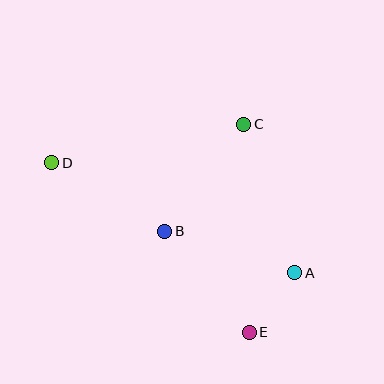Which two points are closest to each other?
Points A and E are closest to each other.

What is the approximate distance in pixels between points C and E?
The distance between C and E is approximately 208 pixels.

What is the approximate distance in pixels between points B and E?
The distance between B and E is approximately 132 pixels.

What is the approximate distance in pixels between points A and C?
The distance between A and C is approximately 157 pixels.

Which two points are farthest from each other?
Points A and D are farthest from each other.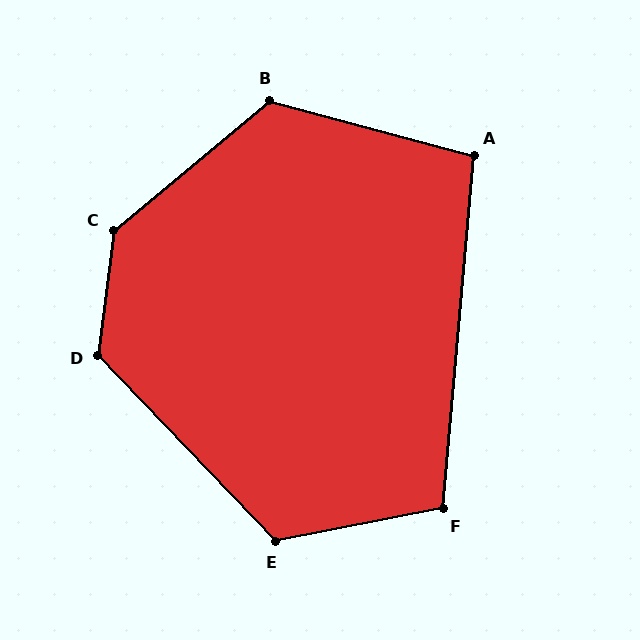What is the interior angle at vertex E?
Approximately 123 degrees (obtuse).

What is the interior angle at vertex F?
Approximately 106 degrees (obtuse).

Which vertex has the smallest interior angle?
A, at approximately 100 degrees.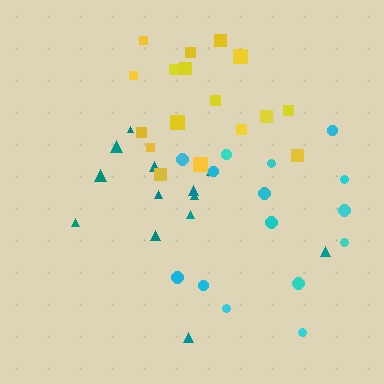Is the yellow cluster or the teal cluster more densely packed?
Yellow.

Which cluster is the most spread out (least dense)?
Cyan.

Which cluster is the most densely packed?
Yellow.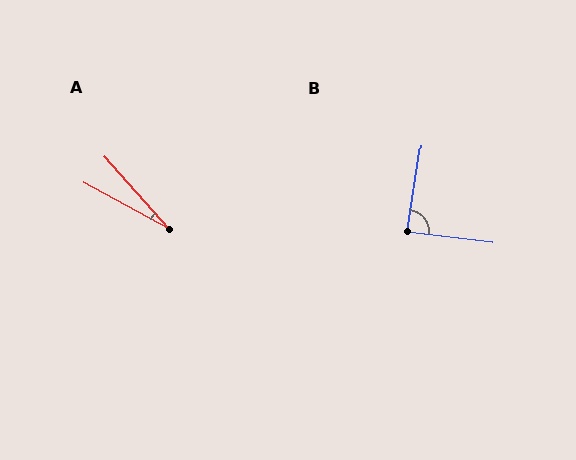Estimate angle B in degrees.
Approximately 88 degrees.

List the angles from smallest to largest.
A (20°), B (88°).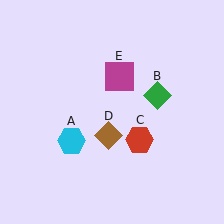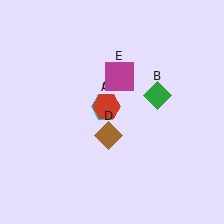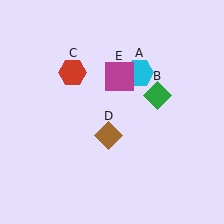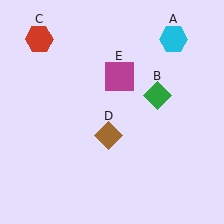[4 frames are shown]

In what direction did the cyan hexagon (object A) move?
The cyan hexagon (object A) moved up and to the right.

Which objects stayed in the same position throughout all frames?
Green diamond (object B) and brown diamond (object D) and magenta square (object E) remained stationary.